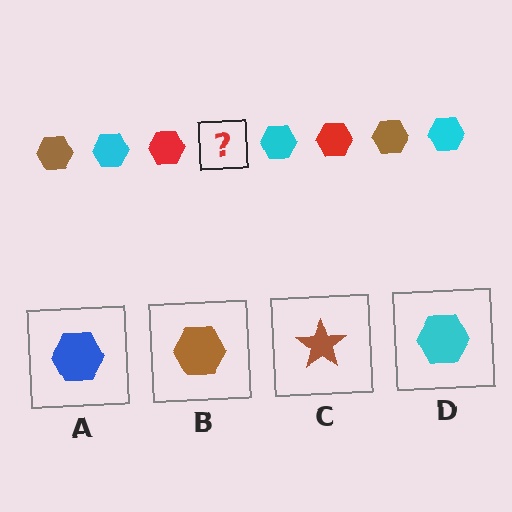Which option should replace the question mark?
Option B.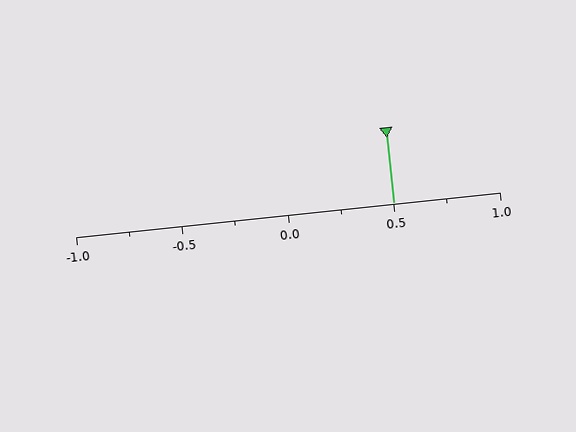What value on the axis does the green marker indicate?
The marker indicates approximately 0.5.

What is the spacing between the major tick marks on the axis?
The major ticks are spaced 0.5 apart.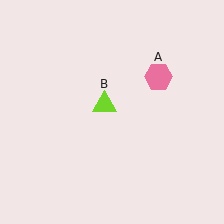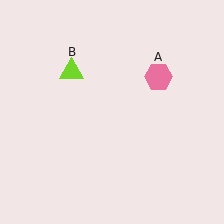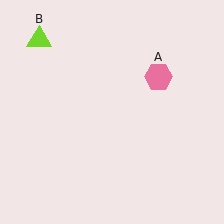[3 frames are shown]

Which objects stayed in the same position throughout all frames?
Pink hexagon (object A) remained stationary.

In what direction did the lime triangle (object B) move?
The lime triangle (object B) moved up and to the left.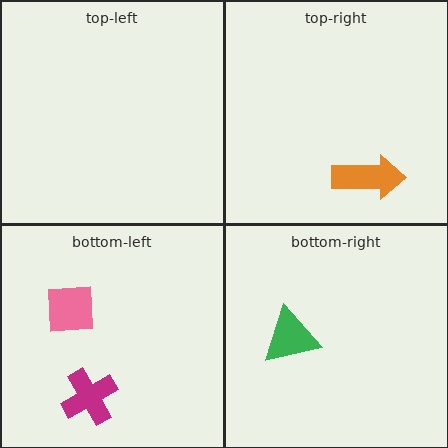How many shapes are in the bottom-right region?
1.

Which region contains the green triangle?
The bottom-right region.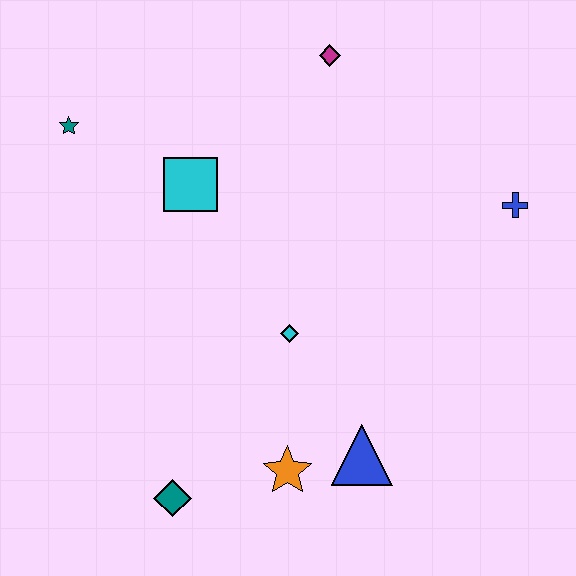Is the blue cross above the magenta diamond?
No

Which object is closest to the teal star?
The cyan square is closest to the teal star.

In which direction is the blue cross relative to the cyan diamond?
The blue cross is to the right of the cyan diamond.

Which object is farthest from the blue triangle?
The teal star is farthest from the blue triangle.